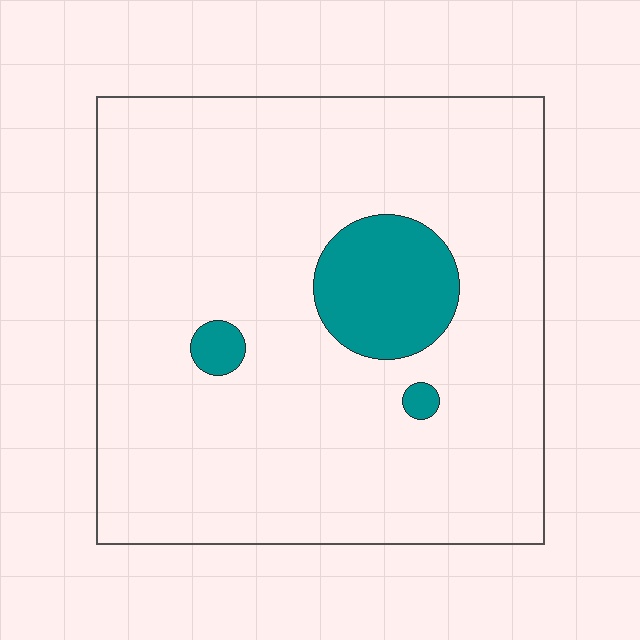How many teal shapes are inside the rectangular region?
3.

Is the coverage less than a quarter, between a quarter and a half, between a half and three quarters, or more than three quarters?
Less than a quarter.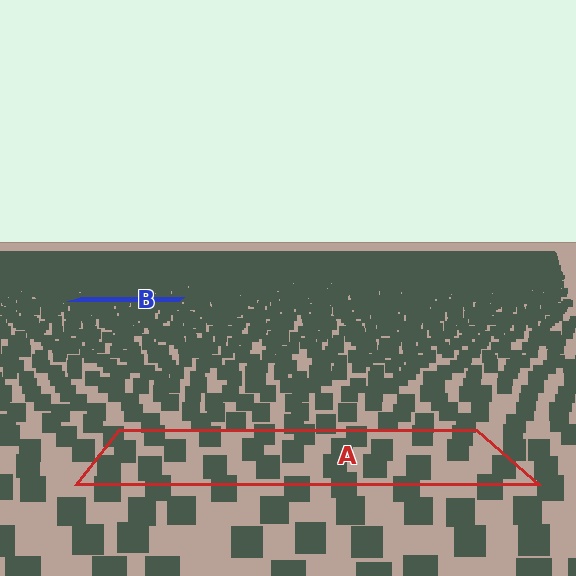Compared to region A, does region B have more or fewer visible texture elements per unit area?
Region B has more texture elements per unit area — they are packed more densely because it is farther away.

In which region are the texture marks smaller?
The texture marks are smaller in region B, because it is farther away.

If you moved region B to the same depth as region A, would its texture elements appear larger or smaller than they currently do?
They would appear larger. At a closer depth, the same texture elements are projected at a bigger on-screen size.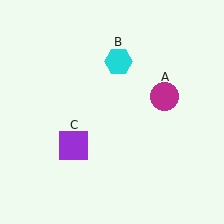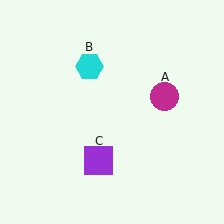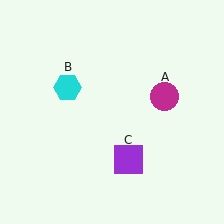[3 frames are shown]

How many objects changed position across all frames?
2 objects changed position: cyan hexagon (object B), purple square (object C).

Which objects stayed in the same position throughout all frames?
Magenta circle (object A) remained stationary.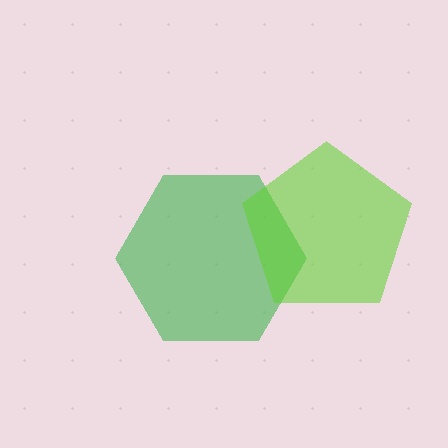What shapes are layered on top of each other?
The layered shapes are: a green hexagon, a lime pentagon.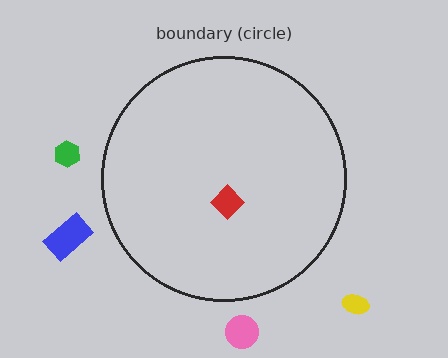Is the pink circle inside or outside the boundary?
Outside.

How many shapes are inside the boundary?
1 inside, 4 outside.